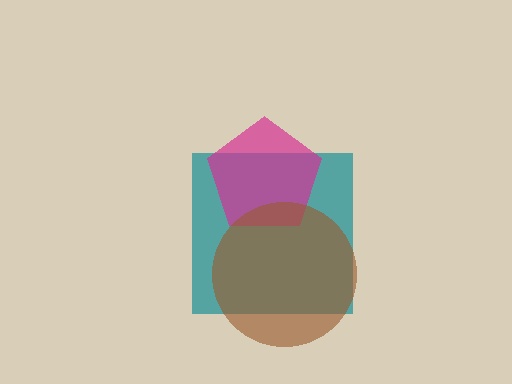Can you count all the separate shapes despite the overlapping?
Yes, there are 3 separate shapes.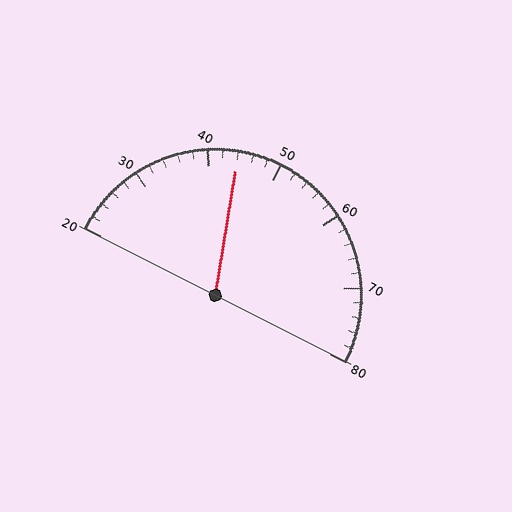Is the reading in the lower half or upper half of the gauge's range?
The reading is in the lower half of the range (20 to 80).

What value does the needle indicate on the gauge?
The needle indicates approximately 44.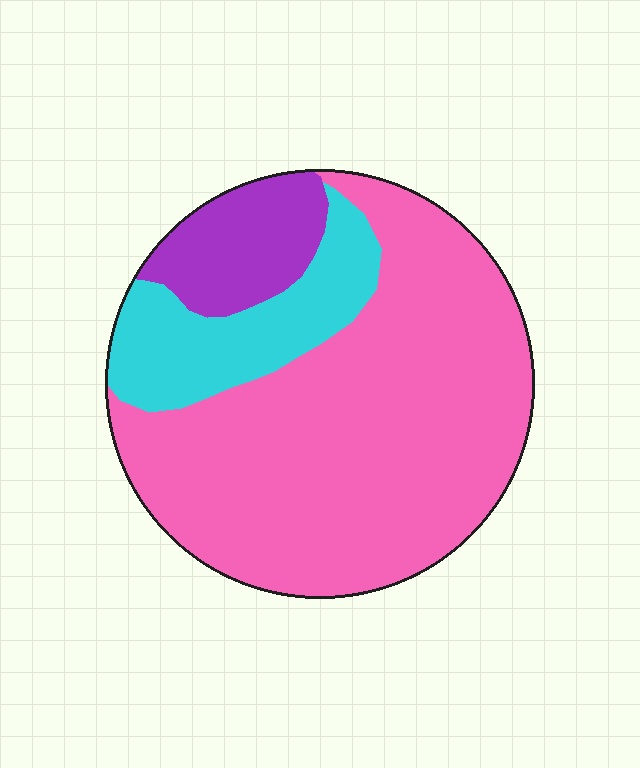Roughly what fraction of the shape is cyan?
Cyan covers 18% of the shape.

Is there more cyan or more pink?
Pink.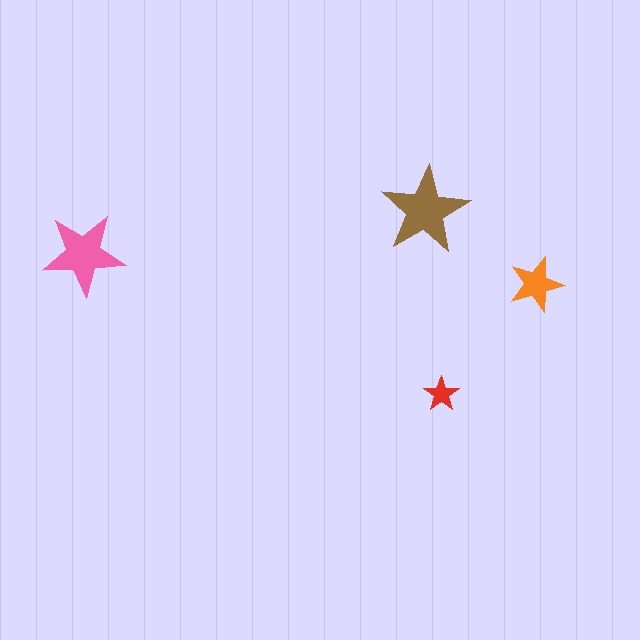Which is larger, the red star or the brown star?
The brown one.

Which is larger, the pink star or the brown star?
The brown one.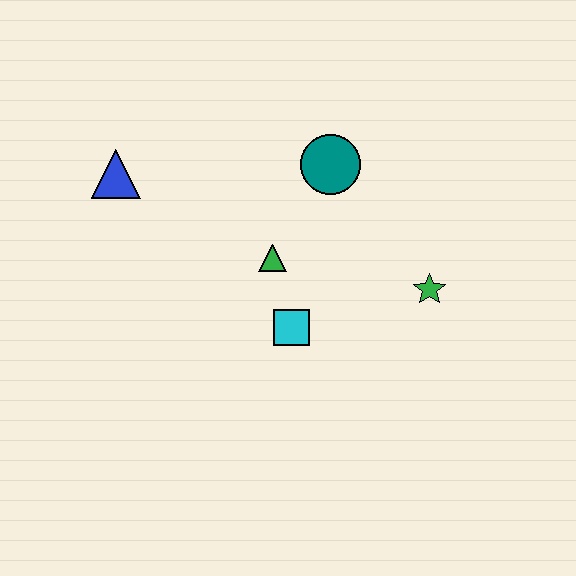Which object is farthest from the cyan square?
The blue triangle is farthest from the cyan square.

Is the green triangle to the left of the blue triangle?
No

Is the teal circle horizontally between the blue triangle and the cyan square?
No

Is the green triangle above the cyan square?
Yes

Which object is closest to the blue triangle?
The green triangle is closest to the blue triangle.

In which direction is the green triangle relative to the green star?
The green triangle is to the left of the green star.